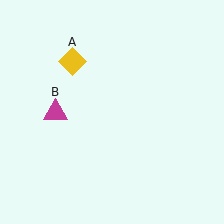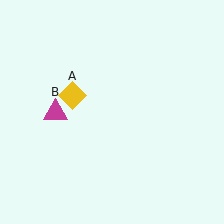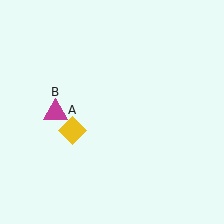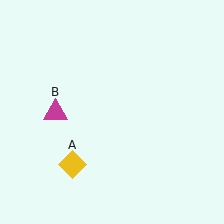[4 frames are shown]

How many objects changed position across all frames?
1 object changed position: yellow diamond (object A).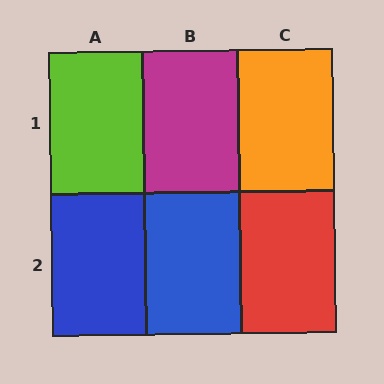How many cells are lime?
1 cell is lime.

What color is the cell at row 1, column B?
Magenta.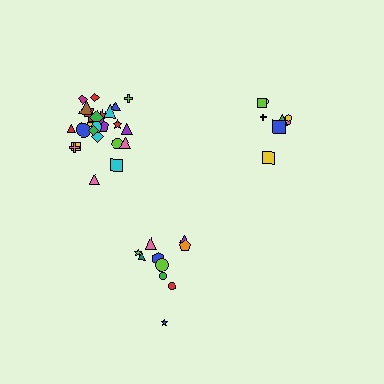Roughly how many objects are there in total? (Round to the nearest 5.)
Roughly 45 objects in total.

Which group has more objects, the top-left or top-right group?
The top-left group.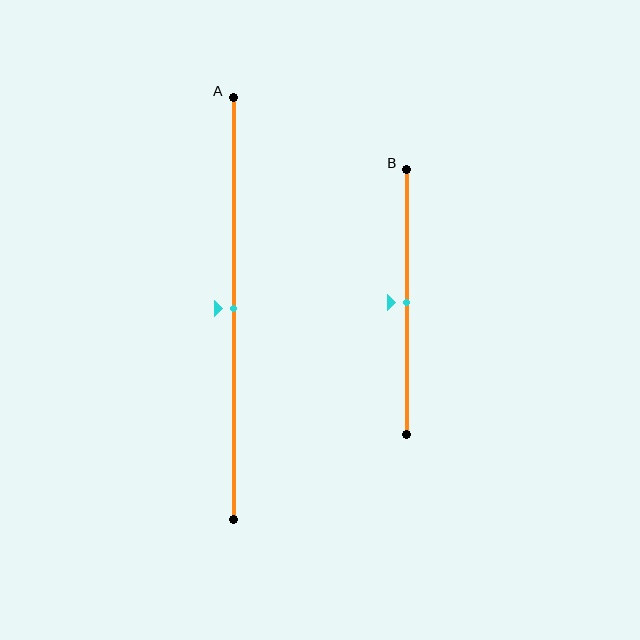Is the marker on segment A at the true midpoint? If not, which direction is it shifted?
Yes, the marker on segment A is at the true midpoint.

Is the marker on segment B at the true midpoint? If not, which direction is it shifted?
Yes, the marker on segment B is at the true midpoint.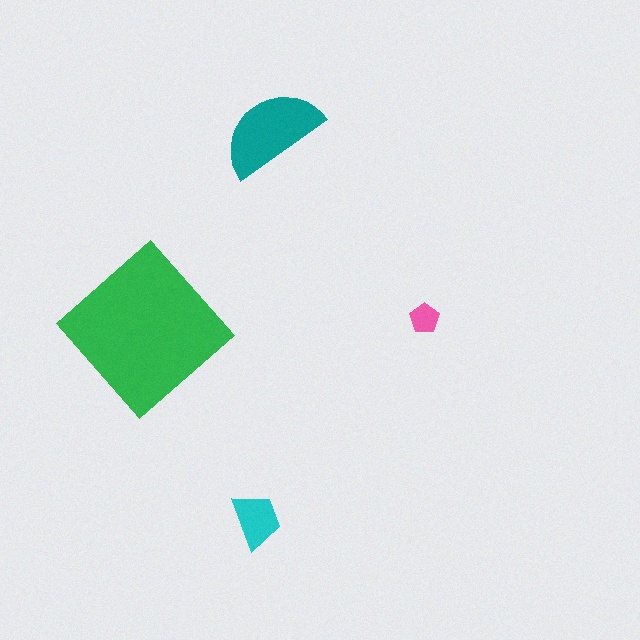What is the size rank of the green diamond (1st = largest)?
1st.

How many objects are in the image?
There are 4 objects in the image.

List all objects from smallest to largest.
The pink pentagon, the cyan trapezoid, the teal semicircle, the green diamond.